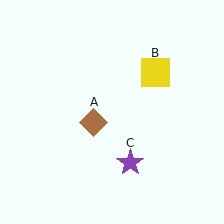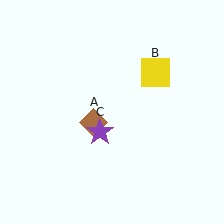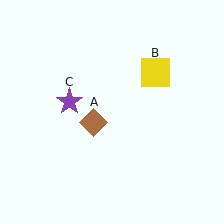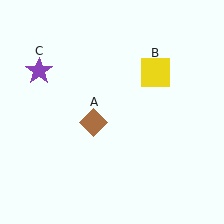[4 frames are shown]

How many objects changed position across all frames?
1 object changed position: purple star (object C).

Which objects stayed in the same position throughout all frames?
Brown diamond (object A) and yellow square (object B) remained stationary.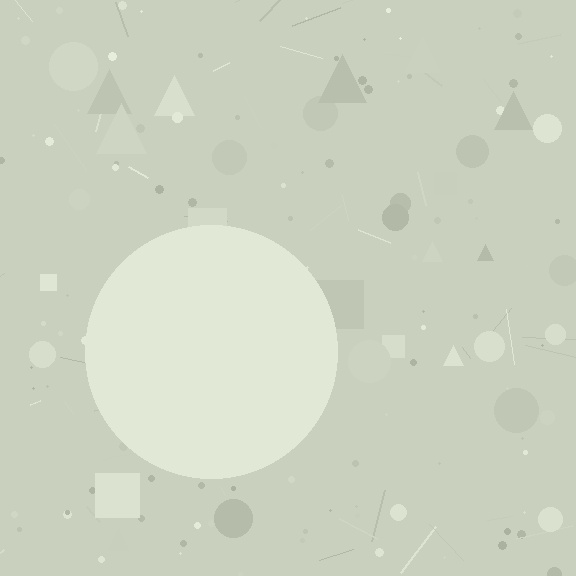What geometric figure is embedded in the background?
A circle is embedded in the background.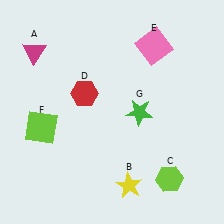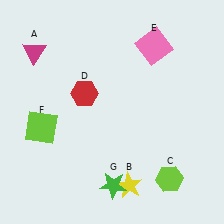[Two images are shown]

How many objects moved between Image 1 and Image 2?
1 object moved between the two images.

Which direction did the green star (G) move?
The green star (G) moved down.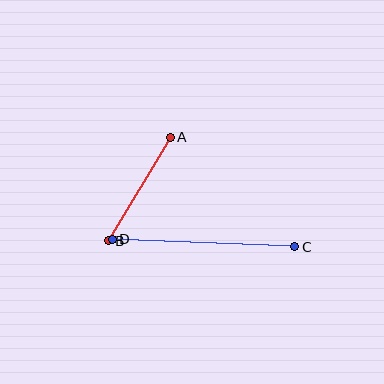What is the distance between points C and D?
The distance is approximately 182 pixels.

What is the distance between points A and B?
The distance is approximately 121 pixels.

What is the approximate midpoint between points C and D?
The midpoint is at approximately (204, 243) pixels.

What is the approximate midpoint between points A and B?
The midpoint is at approximately (139, 189) pixels.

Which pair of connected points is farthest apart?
Points C and D are farthest apart.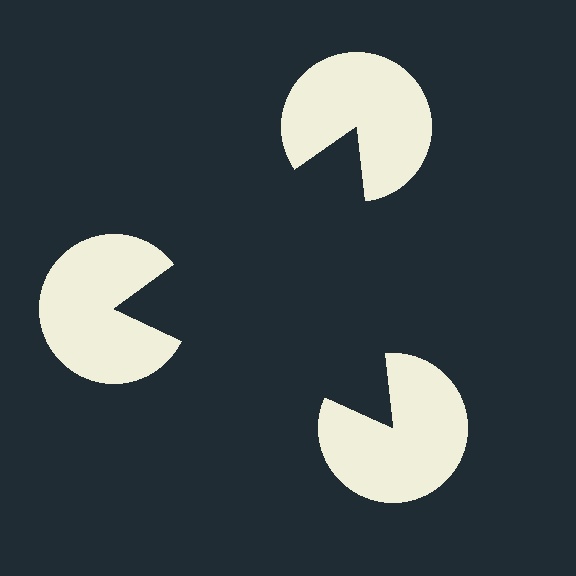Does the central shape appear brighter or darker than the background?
It typically appears slightly darker than the background, even though no actual brightness change is drawn.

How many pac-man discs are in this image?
There are 3 — one at each vertex of the illusory triangle.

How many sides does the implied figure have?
3 sides.